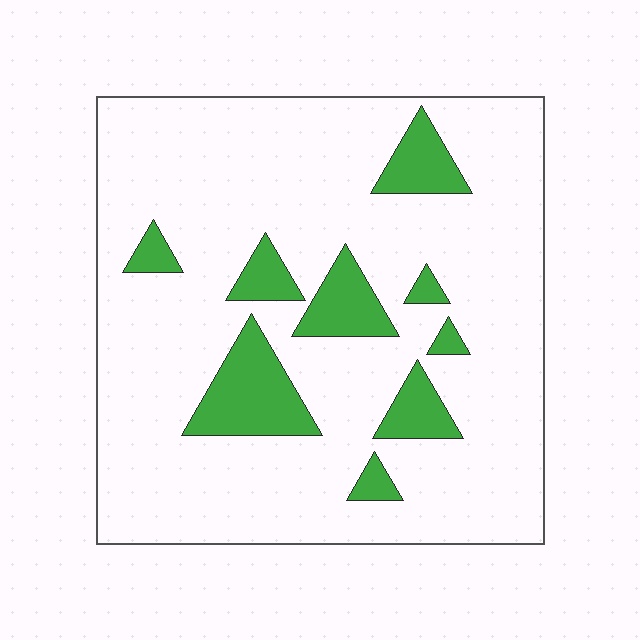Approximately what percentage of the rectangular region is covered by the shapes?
Approximately 15%.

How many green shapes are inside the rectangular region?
9.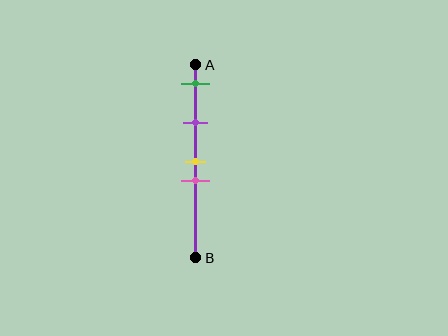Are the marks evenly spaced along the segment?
No, the marks are not evenly spaced.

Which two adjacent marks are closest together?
The yellow and pink marks are the closest adjacent pair.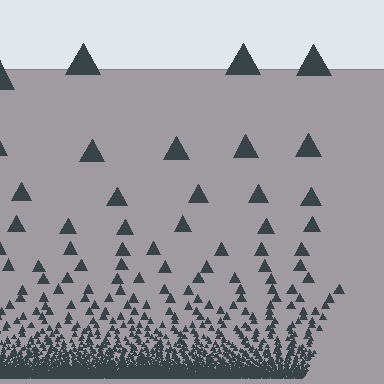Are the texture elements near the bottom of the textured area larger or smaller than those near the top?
Smaller. The gradient is inverted — elements near the bottom are smaller and denser.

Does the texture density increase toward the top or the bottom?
Density increases toward the bottom.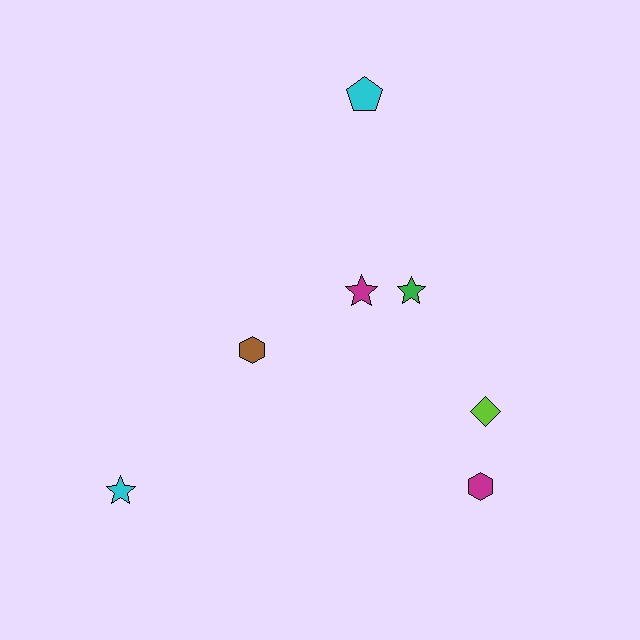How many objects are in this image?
There are 7 objects.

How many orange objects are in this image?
There are no orange objects.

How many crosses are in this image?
There are no crosses.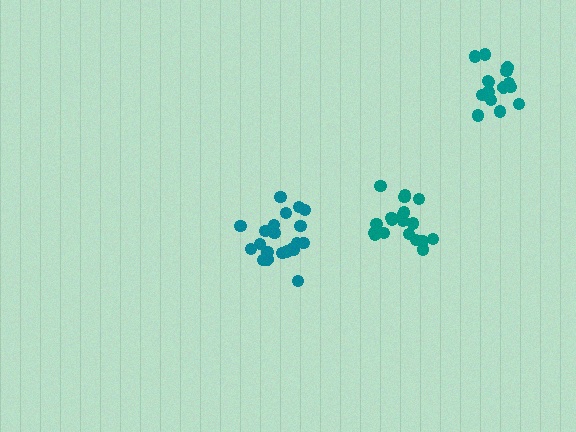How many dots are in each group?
Group 1: 21 dots, Group 2: 19 dots, Group 3: 15 dots (55 total).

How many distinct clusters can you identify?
There are 3 distinct clusters.